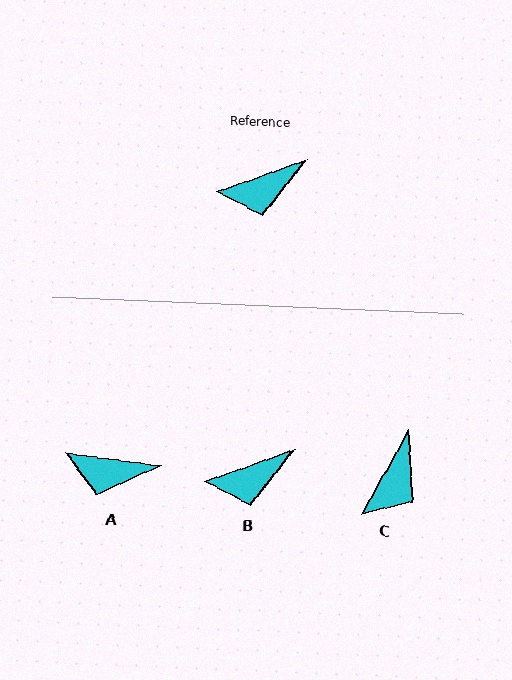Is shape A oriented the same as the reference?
No, it is off by about 27 degrees.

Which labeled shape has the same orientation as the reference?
B.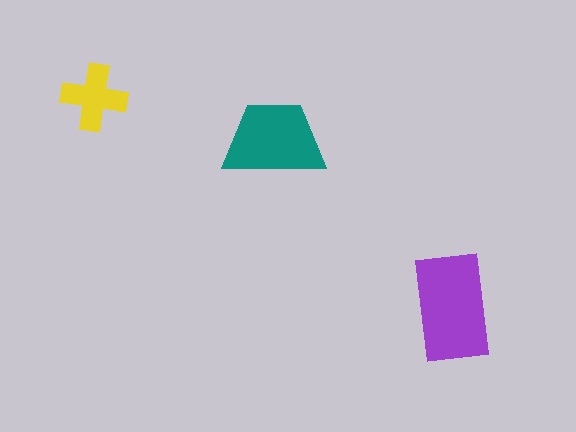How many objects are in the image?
There are 3 objects in the image.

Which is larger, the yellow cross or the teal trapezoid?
The teal trapezoid.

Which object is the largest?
The purple rectangle.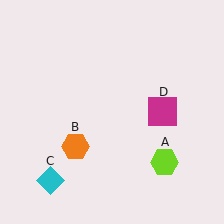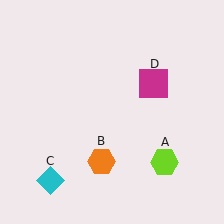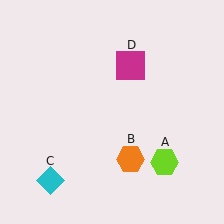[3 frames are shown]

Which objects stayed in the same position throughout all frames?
Lime hexagon (object A) and cyan diamond (object C) remained stationary.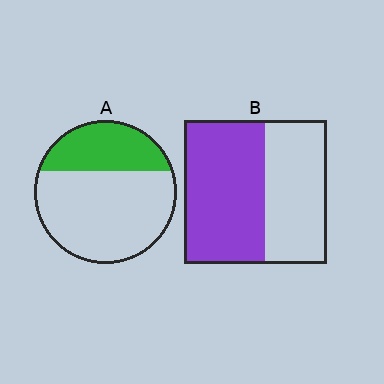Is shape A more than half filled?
No.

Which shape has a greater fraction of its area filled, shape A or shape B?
Shape B.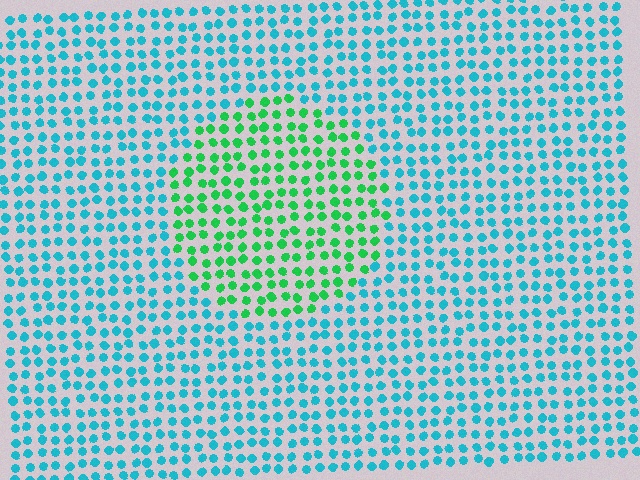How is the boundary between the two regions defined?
The boundary is defined purely by a slight shift in hue (about 50 degrees). Spacing, size, and orientation are identical on both sides.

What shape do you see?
I see a circle.